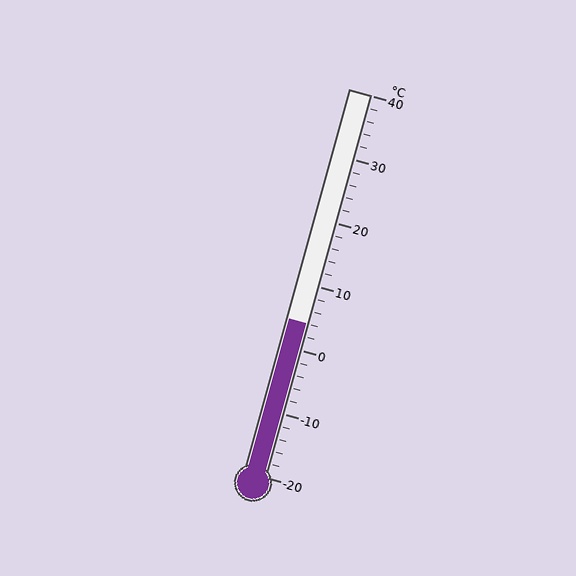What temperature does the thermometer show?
The thermometer shows approximately 4°C.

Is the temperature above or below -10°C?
The temperature is above -10°C.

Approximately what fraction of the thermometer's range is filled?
The thermometer is filled to approximately 40% of its range.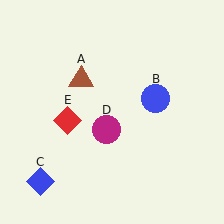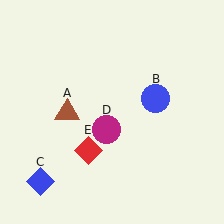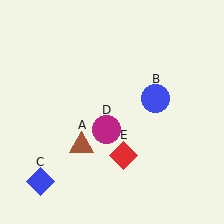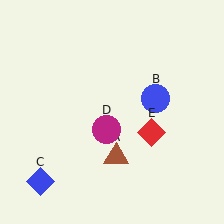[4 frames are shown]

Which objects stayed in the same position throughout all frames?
Blue circle (object B) and blue diamond (object C) and magenta circle (object D) remained stationary.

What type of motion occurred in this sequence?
The brown triangle (object A), red diamond (object E) rotated counterclockwise around the center of the scene.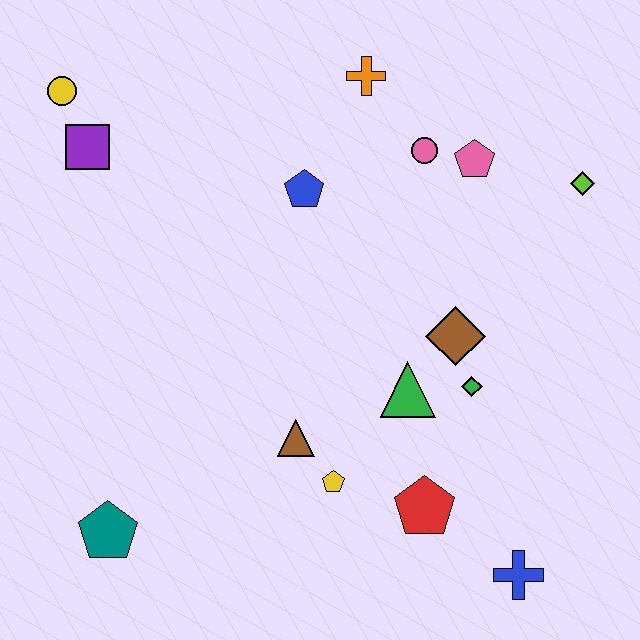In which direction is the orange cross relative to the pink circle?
The orange cross is above the pink circle.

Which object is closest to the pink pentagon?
The pink circle is closest to the pink pentagon.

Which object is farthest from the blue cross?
The yellow circle is farthest from the blue cross.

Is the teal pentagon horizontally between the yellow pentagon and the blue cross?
No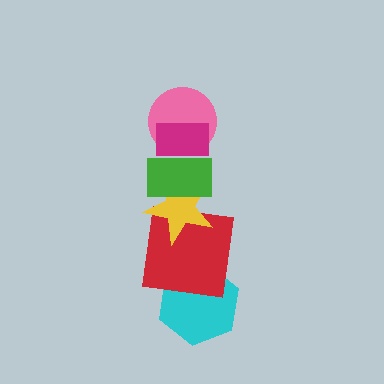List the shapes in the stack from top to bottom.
From top to bottom: the magenta rectangle, the pink circle, the green rectangle, the yellow star, the red square, the cyan hexagon.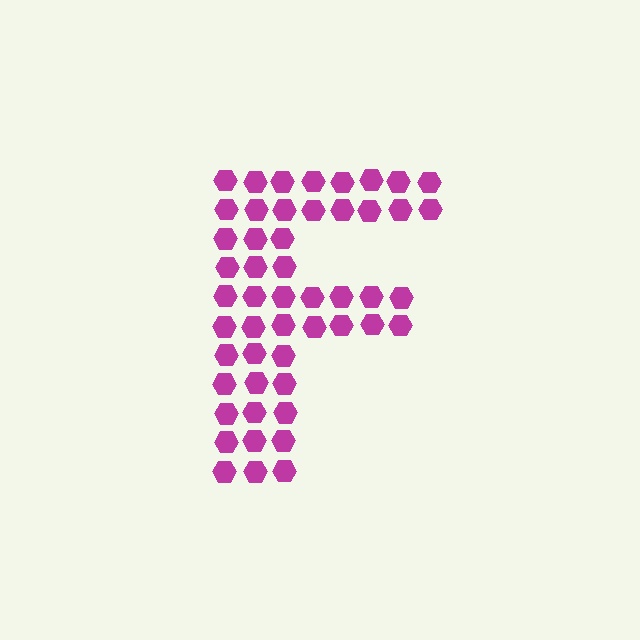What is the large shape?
The large shape is the letter F.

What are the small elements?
The small elements are hexagons.